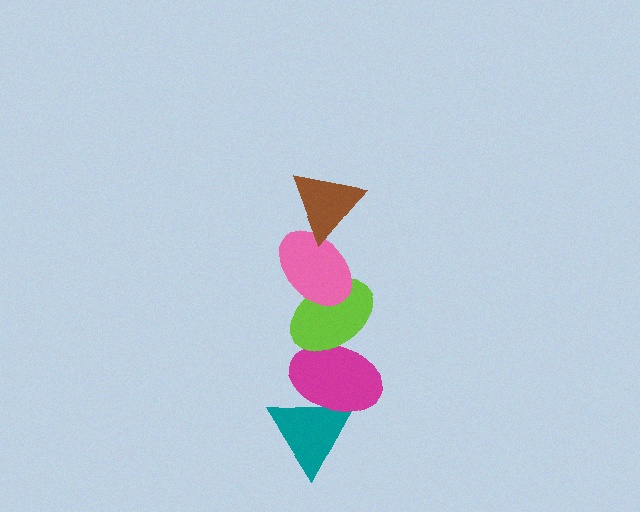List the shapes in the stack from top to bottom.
From top to bottom: the brown triangle, the pink ellipse, the lime ellipse, the magenta ellipse, the teal triangle.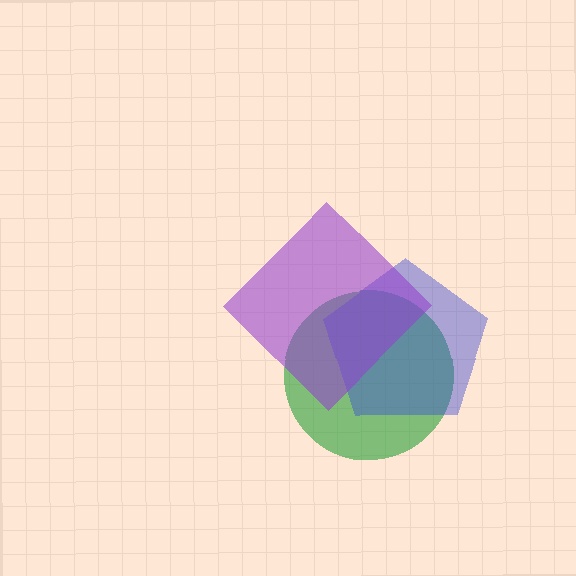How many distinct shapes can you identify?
There are 3 distinct shapes: a green circle, a blue pentagon, a purple diamond.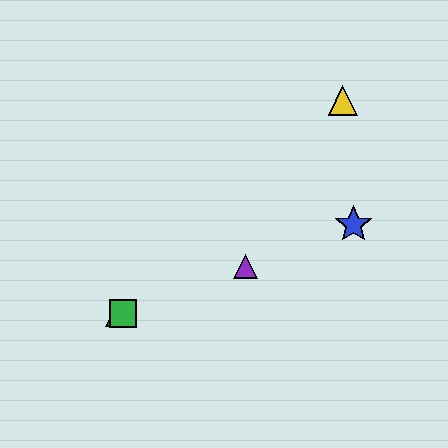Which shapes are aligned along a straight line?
The red triangle, the blue star, the green square, the purple triangle are aligned along a straight line.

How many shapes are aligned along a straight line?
4 shapes (the red triangle, the blue star, the green square, the purple triangle) are aligned along a straight line.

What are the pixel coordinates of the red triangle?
The red triangle is at (117, 316).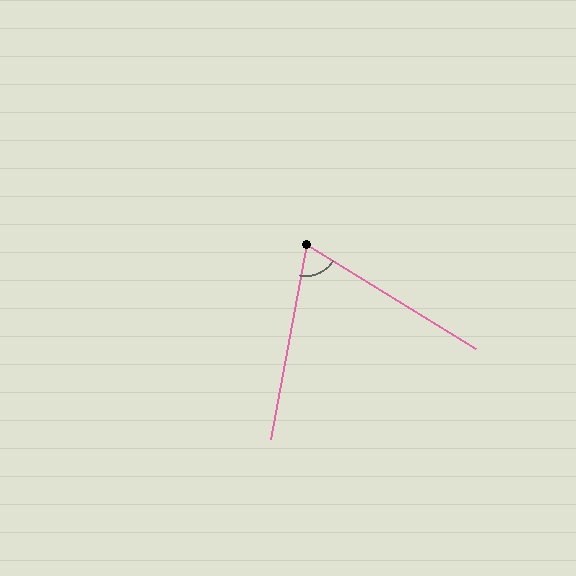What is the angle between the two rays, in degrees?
Approximately 69 degrees.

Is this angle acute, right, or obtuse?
It is acute.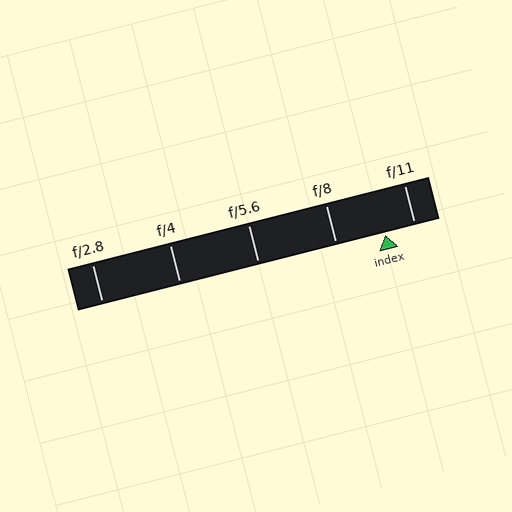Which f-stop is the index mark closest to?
The index mark is closest to f/11.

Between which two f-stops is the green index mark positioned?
The index mark is between f/8 and f/11.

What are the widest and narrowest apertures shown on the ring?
The widest aperture shown is f/2.8 and the narrowest is f/11.